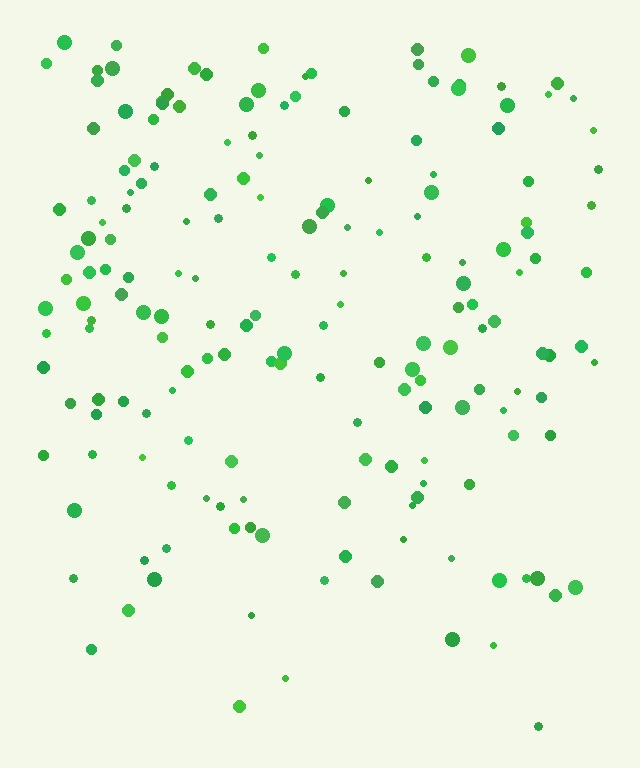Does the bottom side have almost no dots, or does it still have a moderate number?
Still a moderate number, just noticeably fewer than the top.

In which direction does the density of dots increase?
From bottom to top, with the top side densest.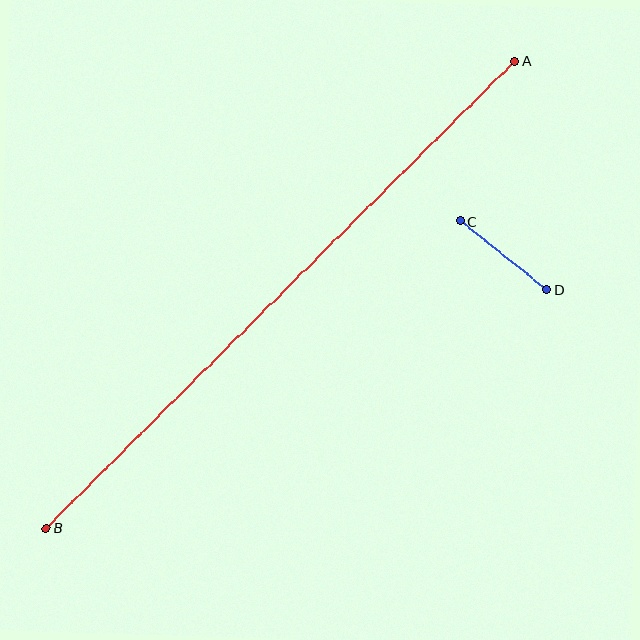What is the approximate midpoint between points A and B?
The midpoint is at approximately (280, 294) pixels.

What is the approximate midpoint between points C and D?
The midpoint is at approximately (504, 255) pixels.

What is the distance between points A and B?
The distance is approximately 661 pixels.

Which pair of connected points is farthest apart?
Points A and B are farthest apart.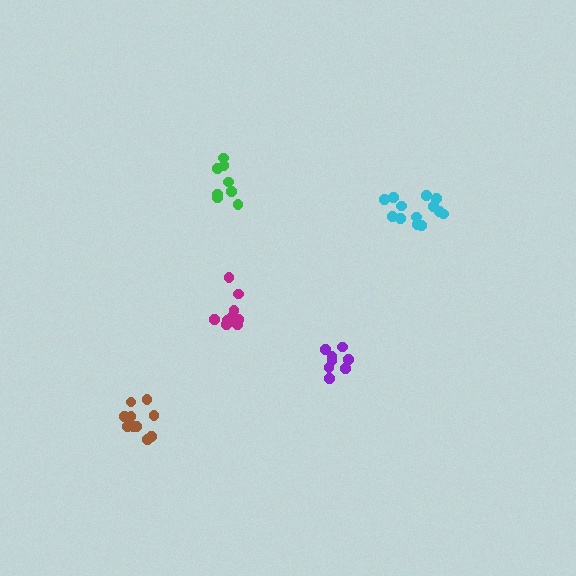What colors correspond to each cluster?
The clusters are colored: green, purple, brown, magenta, cyan.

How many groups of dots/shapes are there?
There are 5 groups.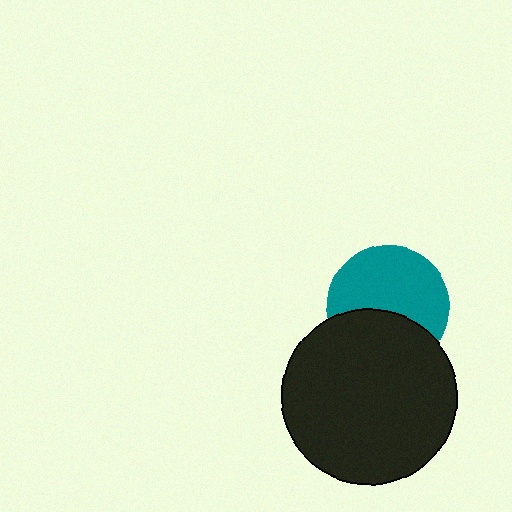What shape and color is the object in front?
The object in front is a black circle.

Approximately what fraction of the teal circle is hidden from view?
Roughly 39% of the teal circle is hidden behind the black circle.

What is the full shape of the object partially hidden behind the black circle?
The partially hidden object is a teal circle.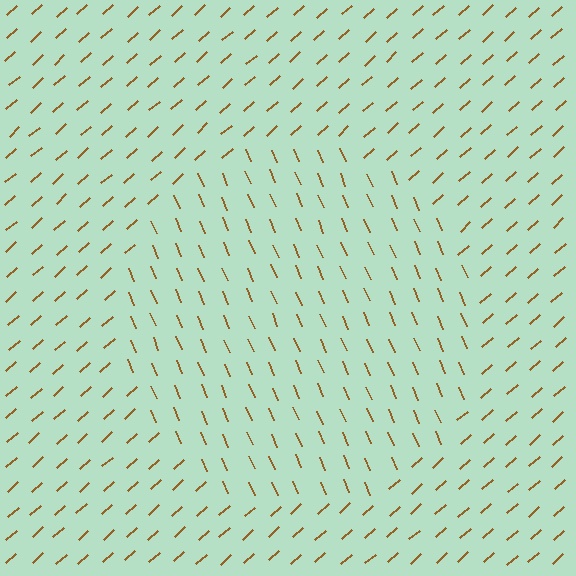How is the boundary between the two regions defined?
The boundary is defined purely by a change in line orientation (approximately 71 degrees difference). All lines are the same color and thickness.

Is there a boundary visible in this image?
Yes, there is a texture boundary formed by a change in line orientation.